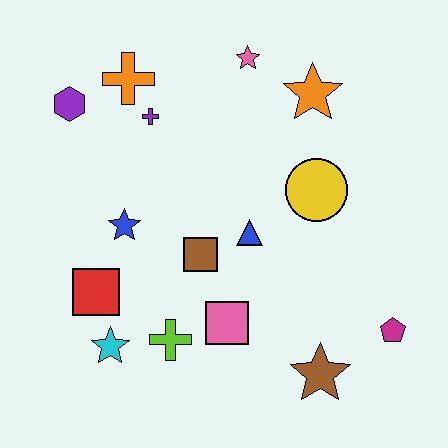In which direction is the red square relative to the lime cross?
The red square is to the left of the lime cross.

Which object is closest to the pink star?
The orange star is closest to the pink star.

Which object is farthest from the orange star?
The cyan star is farthest from the orange star.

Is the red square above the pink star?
No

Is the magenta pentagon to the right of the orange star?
Yes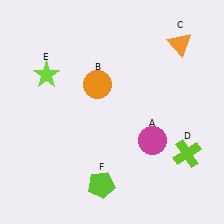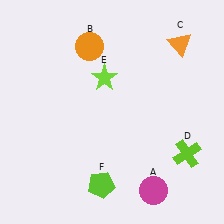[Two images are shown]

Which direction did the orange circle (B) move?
The orange circle (B) moved up.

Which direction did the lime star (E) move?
The lime star (E) moved right.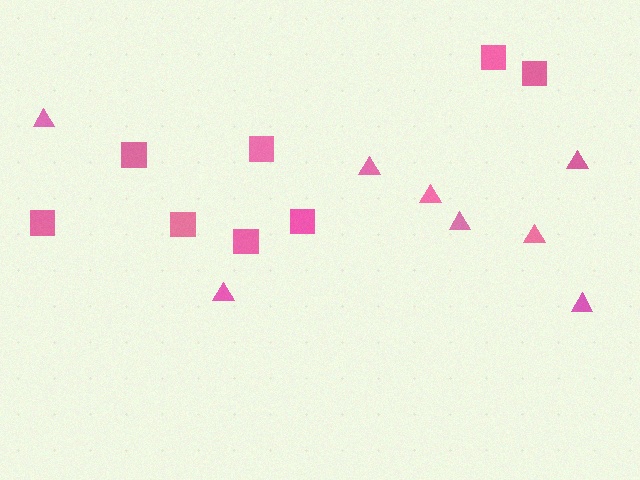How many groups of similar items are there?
There are 2 groups: one group of squares (8) and one group of triangles (8).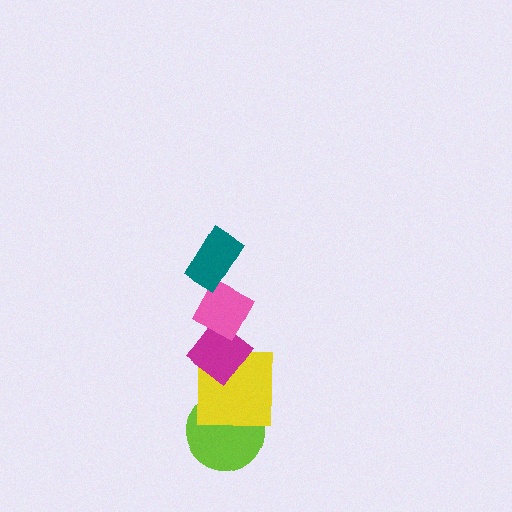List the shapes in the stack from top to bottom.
From top to bottom: the teal rectangle, the pink diamond, the magenta diamond, the yellow square, the lime circle.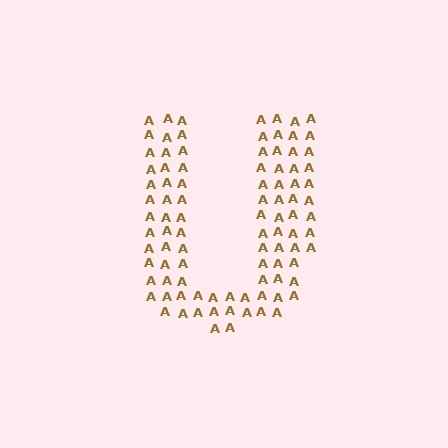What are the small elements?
The small elements are letter A's.